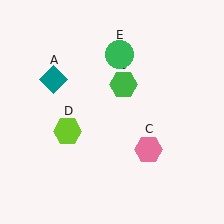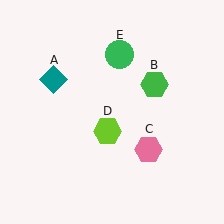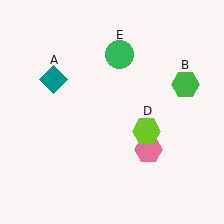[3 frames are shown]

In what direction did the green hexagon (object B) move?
The green hexagon (object B) moved right.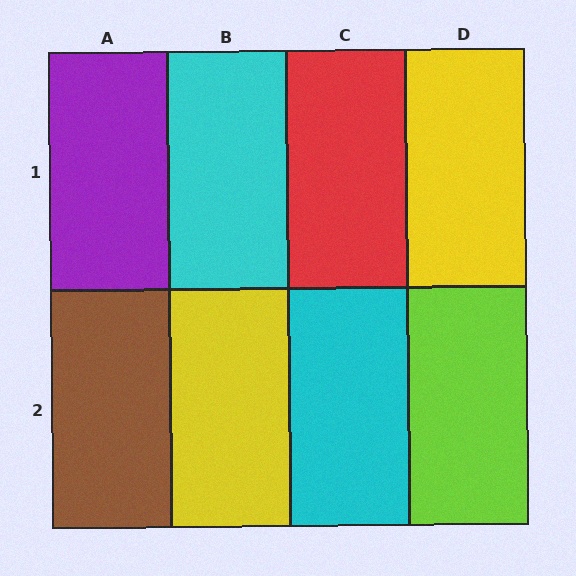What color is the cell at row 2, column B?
Yellow.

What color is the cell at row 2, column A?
Brown.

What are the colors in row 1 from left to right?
Purple, cyan, red, yellow.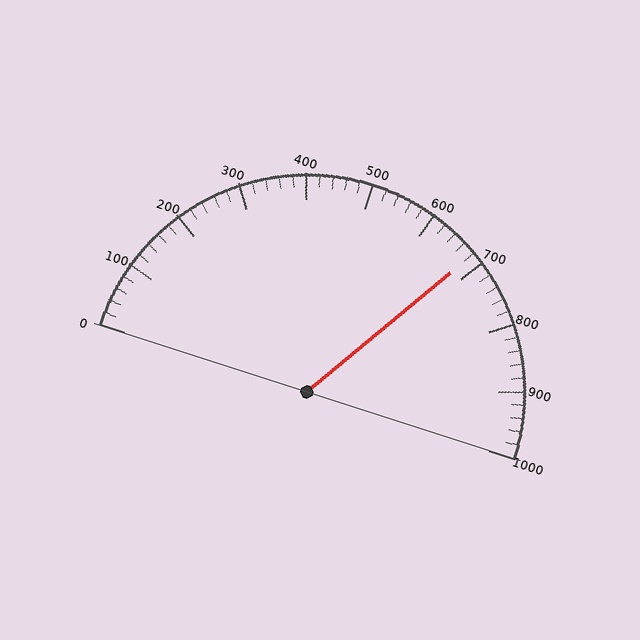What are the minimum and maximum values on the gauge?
The gauge ranges from 0 to 1000.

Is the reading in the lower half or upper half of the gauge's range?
The reading is in the upper half of the range (0 to 1000).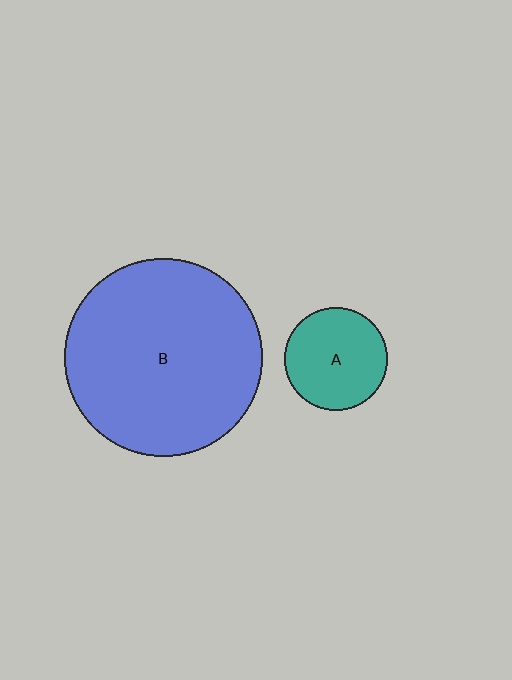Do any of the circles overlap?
No, none of the circles overlap.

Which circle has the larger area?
Circle B (blue).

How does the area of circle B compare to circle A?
Approximately 3.7 times.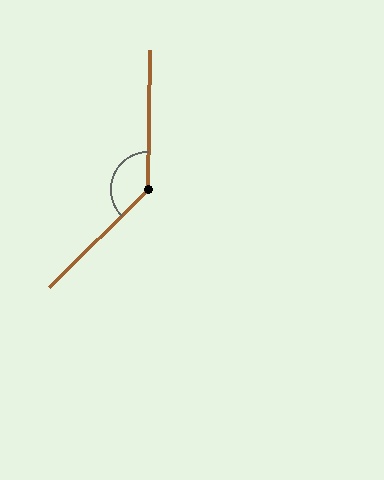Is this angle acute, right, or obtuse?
It is obtuse.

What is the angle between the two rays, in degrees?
Approximately 136 degrees.